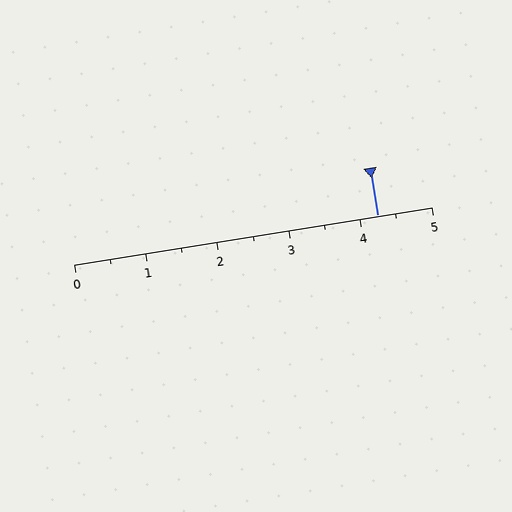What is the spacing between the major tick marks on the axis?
The major ticks are spaced 1 apart.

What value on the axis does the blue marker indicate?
The marker indicates approximately 4.2.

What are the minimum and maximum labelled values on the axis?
The axis runs from 0 to 5.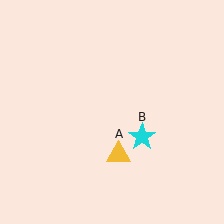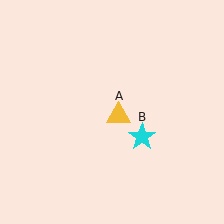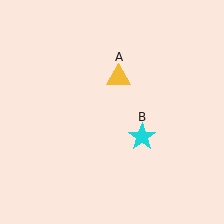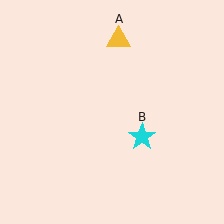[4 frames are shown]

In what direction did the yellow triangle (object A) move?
The yellow triangle (object A) moved up.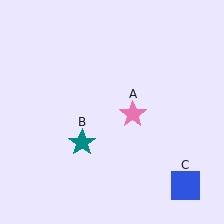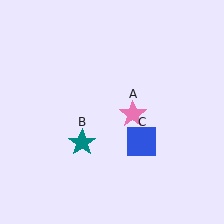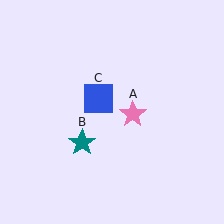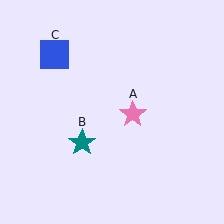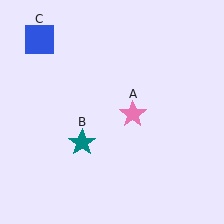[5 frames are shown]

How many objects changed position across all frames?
1 object changed position: blue square (object C).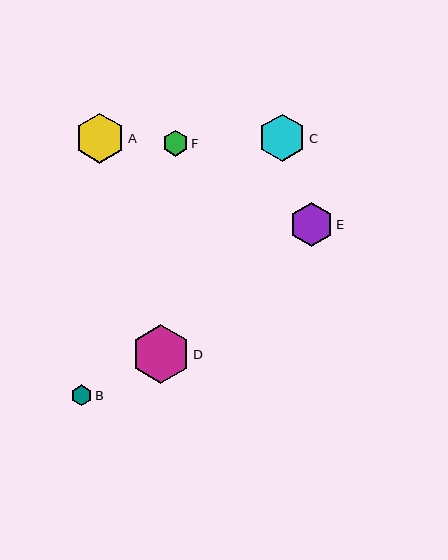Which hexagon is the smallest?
Hexagon B is the smallest with a size of approximately 21 pixels.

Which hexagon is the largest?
Hexagon D is the largest with a size of approximately 59 pixels.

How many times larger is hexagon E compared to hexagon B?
Hexagon E is approximately 2.1 times the size of hexagon B.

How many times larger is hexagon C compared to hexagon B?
Hexagon C is approximately 2.3 times the size of hexagon B.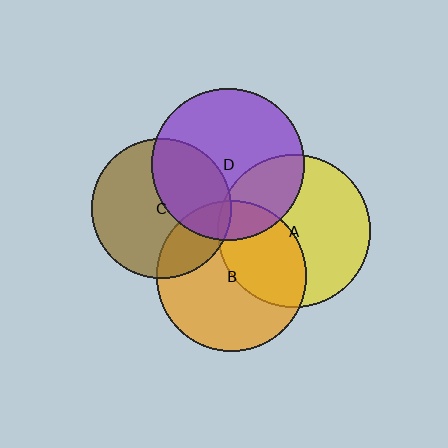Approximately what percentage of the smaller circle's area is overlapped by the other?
Approximately 35%.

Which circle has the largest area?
Circle A (yellow).